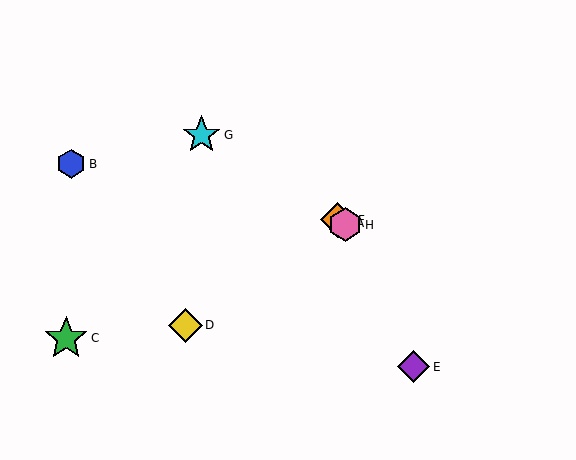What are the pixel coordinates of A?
Object A is at (342, 223).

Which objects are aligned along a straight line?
Objects A, F, G, H are aligned along a straight line.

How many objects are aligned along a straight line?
4 objects (A, F, G, H) are aligned along a straight line.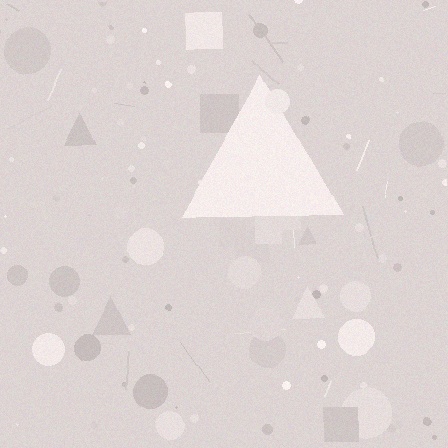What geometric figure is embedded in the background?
A triangle is embedded in the background.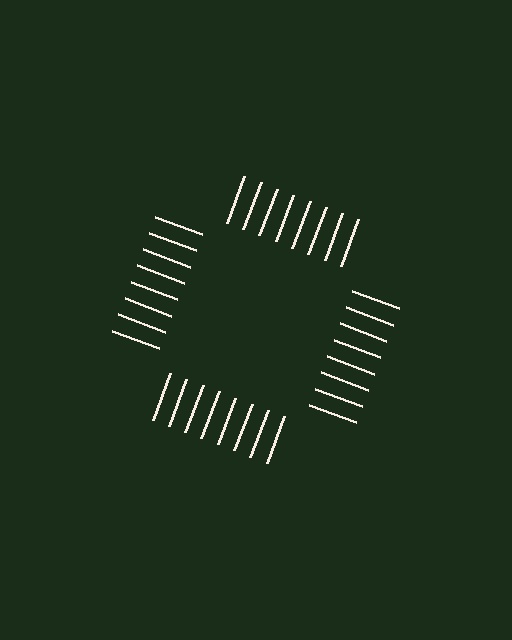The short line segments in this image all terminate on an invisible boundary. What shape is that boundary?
An illusory square — the line segments terminate on its edges but no continuous stroke is drawn.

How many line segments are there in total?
32 — 8 along each of the 4 edges.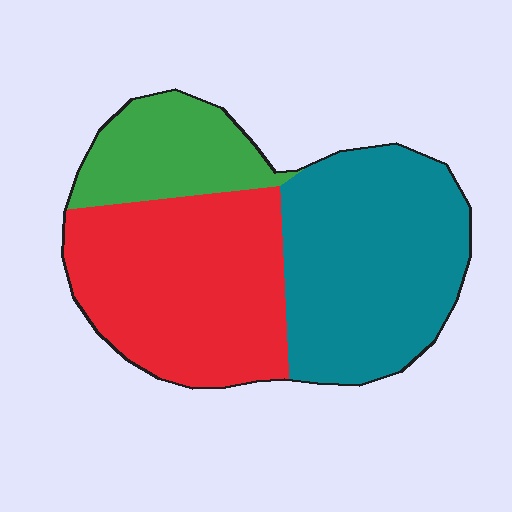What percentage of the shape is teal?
Teal takes up about two fifths (2/5) of the shape.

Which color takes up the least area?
Green, at roughly 20%.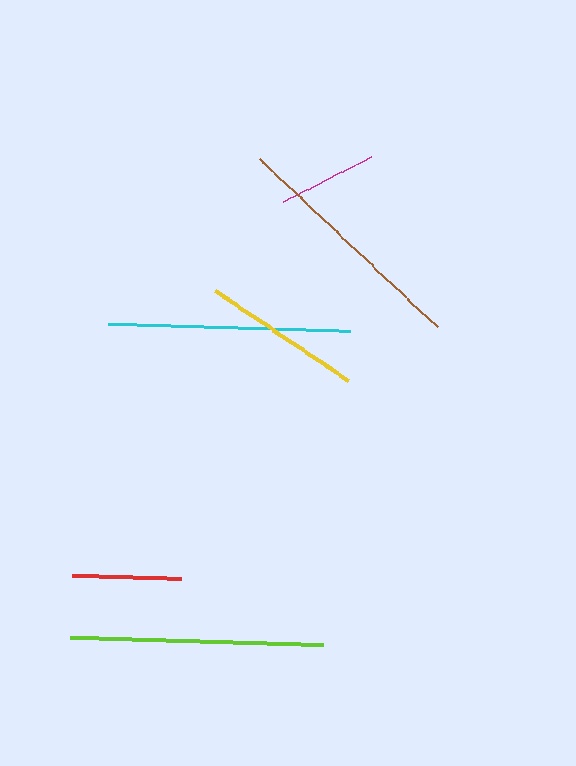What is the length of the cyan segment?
The cyan segment is approximately 242 pixels long.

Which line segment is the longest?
The lime line is the longest at approximately 253 pixels.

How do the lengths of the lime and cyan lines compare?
The lime and cyan lines are approximately the same length.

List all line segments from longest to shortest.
From longest to shortest: lime, brown, cyan, yellow, red, magenta.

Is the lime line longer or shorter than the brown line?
The lime line is longer than the brown line.